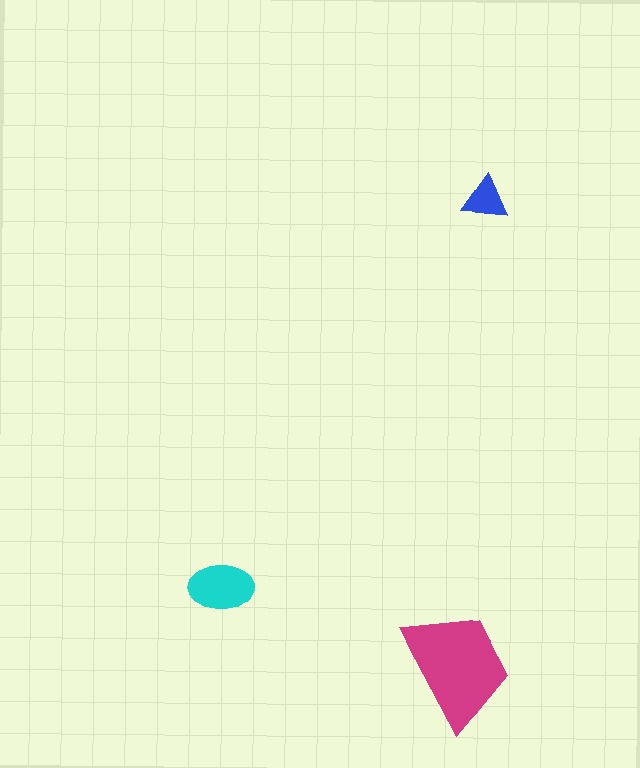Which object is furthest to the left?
The cyan ellipse is leftmost.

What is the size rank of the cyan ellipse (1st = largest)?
2nd.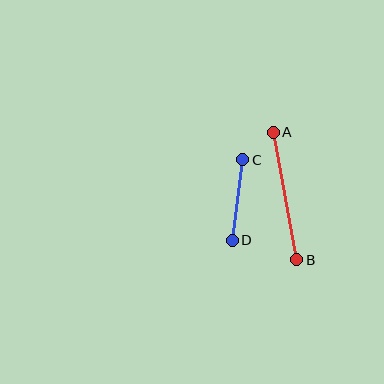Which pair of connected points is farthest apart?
Points A and B are farthest apart.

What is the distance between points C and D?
The distance is approximately 81 pixels.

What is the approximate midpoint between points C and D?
The midpoint is at approximately (237, 200) pixels.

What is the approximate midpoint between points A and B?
The midpoint is at approximately (285, 196) pixels.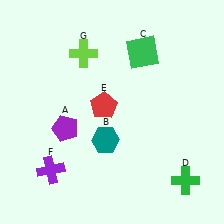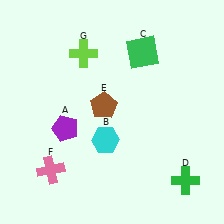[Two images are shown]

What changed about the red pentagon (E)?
In Image 1, E is red. In Image 2, it changed to brown.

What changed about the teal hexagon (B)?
In Image 1, B is teal. In Image 2, it changed to cyan.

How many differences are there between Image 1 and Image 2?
There are 3 differences between the two images.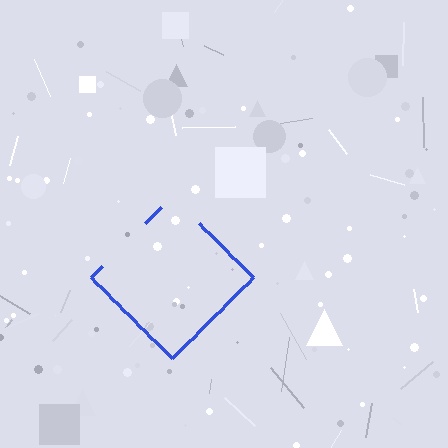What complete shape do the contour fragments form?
The contour fragments form a diamond.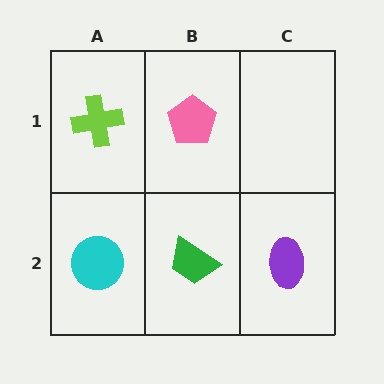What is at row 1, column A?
A lime cross.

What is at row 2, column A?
A cyan circle.